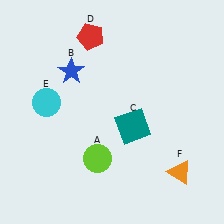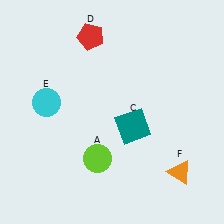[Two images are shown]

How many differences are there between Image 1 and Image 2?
There is 1 difference between the two images.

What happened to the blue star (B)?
The blue star (B) was removed in Image 2. It was in the top-left area of Image 1.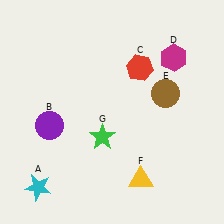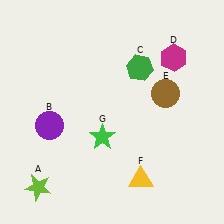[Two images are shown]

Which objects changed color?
A changed from cyan to lime. C changed from red to green.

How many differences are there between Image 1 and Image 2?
There are 2 differences between the two images.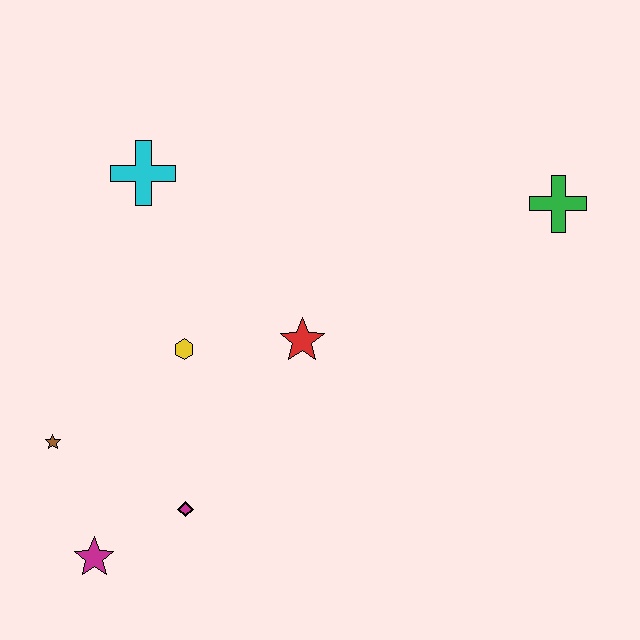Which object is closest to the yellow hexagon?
The red star is closest to the yellow hexagon.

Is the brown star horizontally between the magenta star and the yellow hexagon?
No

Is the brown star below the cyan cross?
Yes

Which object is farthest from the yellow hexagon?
The green cross is farthest from the yellow hexagon.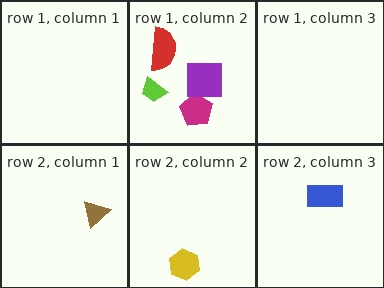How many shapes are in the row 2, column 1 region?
1.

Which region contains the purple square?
The row 1, column 2 region.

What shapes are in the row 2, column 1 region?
The brown triangle.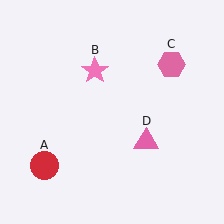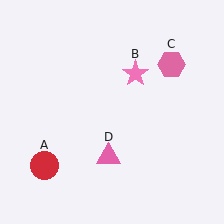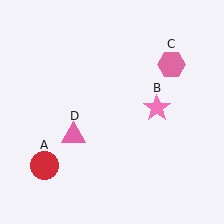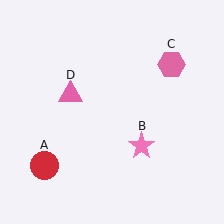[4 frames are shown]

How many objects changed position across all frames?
2 objects changed position: pink star (object B), pink triangle (object D).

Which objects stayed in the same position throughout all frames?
Red circle (object A) and pink hexagon (object C) remained stationary.